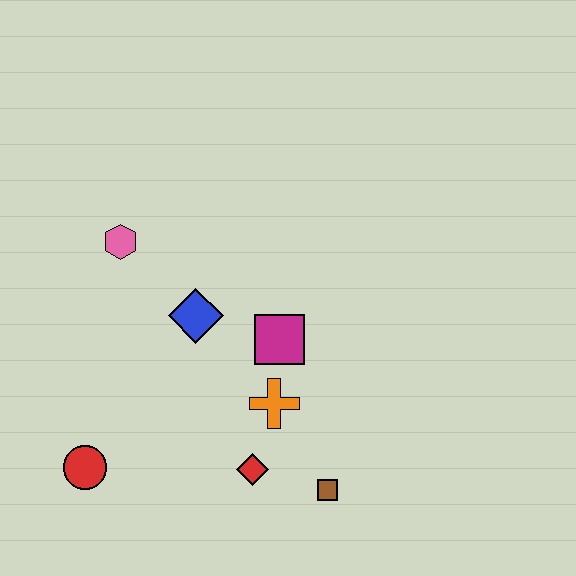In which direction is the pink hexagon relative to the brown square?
The pink hexagon is above the brown square.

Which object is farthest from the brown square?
The pink hexagon is farthest from the brown square.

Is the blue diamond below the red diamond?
No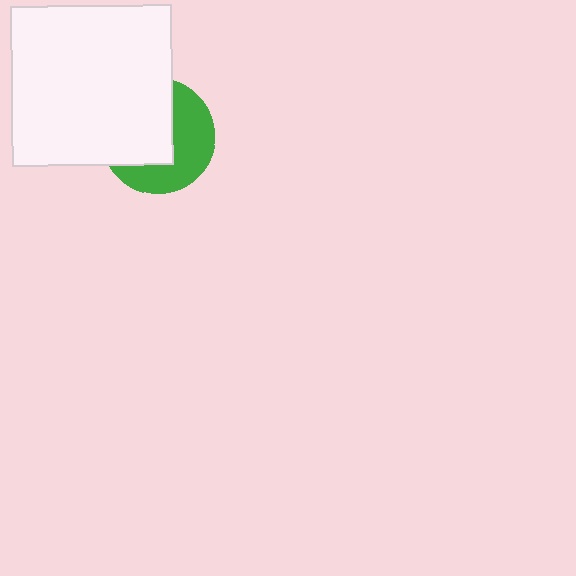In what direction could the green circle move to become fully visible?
The green circle could move toward the lower-right. That would shift it out from behind the white square entirely.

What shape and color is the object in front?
The object in front is a white square.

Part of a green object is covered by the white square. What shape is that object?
It is a circle.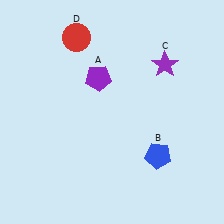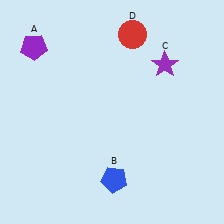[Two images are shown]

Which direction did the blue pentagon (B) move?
The blue pentagon (B) moved left.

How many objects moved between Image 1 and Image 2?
3 objects moved between the two images.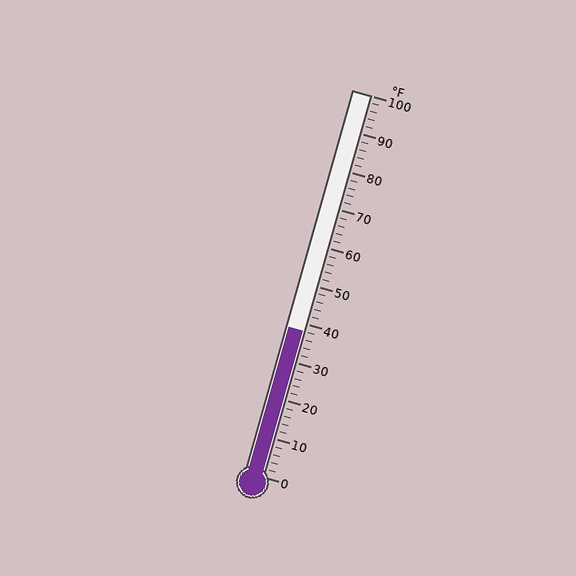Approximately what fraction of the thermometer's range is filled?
The thermometer is filled to approximately 40% of its range.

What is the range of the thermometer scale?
The thermometer scale ranges from 0°F to 100°F.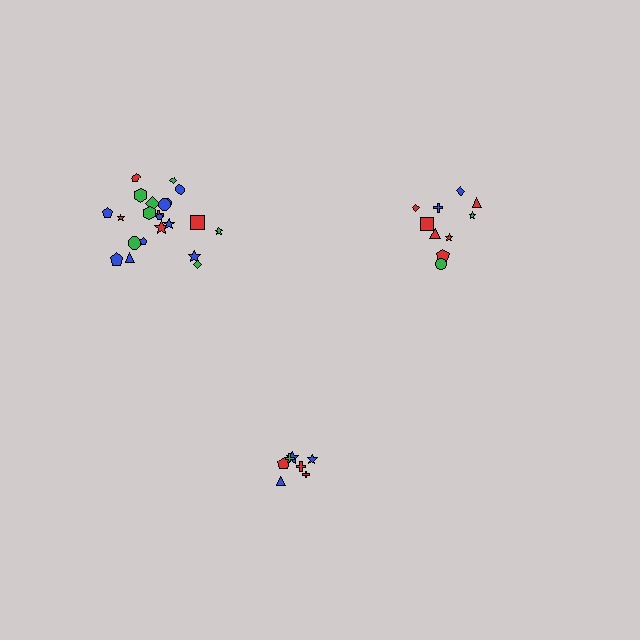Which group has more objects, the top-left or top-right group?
The top-left group.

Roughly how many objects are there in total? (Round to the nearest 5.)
Roughly 40 objects in total.